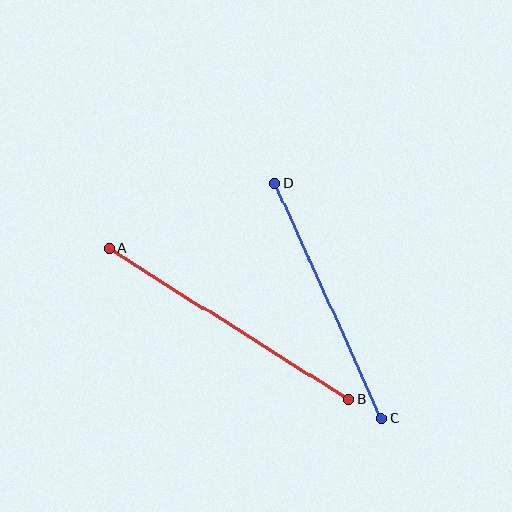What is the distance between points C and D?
The distance is approximately 258 pixels.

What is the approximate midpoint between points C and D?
The midpoint is at approximately (328, 301) pixels.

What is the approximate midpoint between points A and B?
The midpoint is at approximately (229, 324) pixels.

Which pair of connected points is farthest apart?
Points A and B are farthest apart.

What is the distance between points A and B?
The distance is approximately 283 pixels.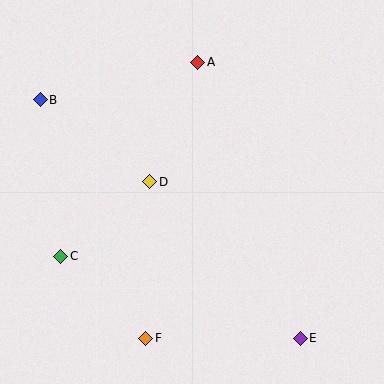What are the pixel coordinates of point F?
Point F is at (146, 338).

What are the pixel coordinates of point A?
Point A is at (198, 62).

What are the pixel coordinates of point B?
Point B is at (40, 100).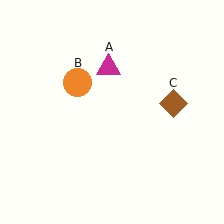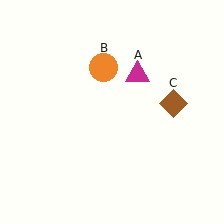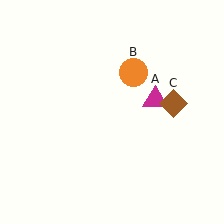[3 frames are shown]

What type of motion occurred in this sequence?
The magenta triangle (object A), orange circle (object B) rotated clockwise around the center of the scene.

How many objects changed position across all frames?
2 objects changed position: magenta triangle (object A), orange circle (object B).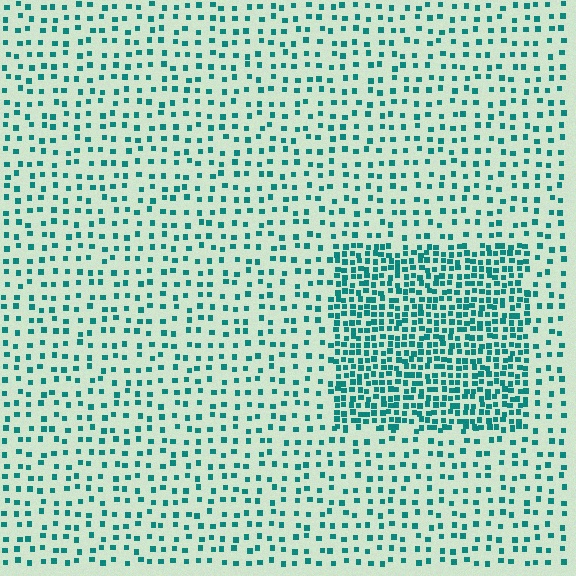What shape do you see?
I see a rectangle.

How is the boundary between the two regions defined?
The boundary is defined by a change in element density (approximately 2.5x ratio). All elements are the same color, size, and shape.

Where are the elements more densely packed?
The elements are more densely packed inside the rectangle boundary.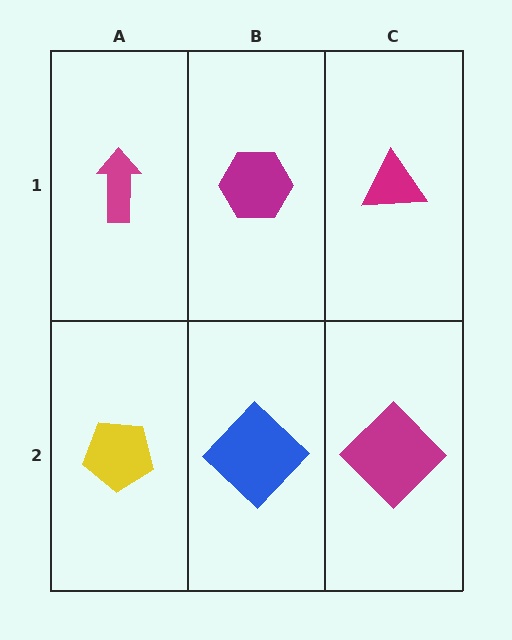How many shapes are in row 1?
3 shapes.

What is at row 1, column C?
A magenta triangle.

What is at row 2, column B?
A blue diamond.